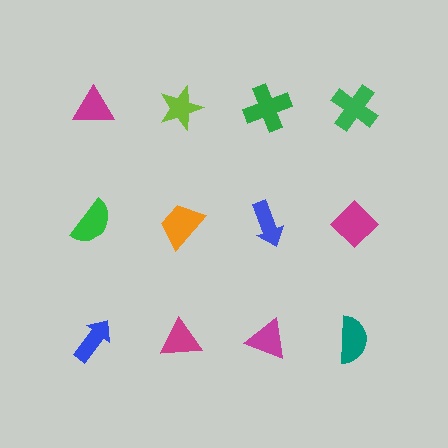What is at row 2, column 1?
A green semicircle.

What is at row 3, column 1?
A blue arrow.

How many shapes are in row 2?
4 shapes.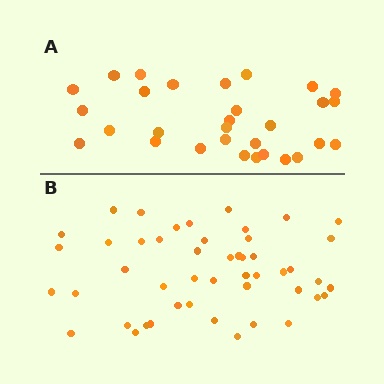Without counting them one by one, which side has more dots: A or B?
Region B (the bottom region) has more dots.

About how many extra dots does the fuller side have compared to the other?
Region B has approximately 20 more dots than region A.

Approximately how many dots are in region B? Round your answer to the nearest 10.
About 50 dots. (The exact count is 48, which rounds to 50.)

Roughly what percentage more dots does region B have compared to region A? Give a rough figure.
About 60% more.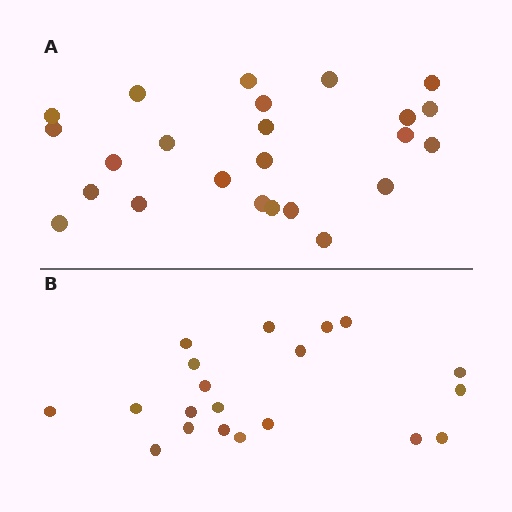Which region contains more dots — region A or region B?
Region A (the top region) has more dots.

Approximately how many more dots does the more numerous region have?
Region A has about 4 more dots than region B.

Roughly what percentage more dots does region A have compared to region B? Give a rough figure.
About 20% more.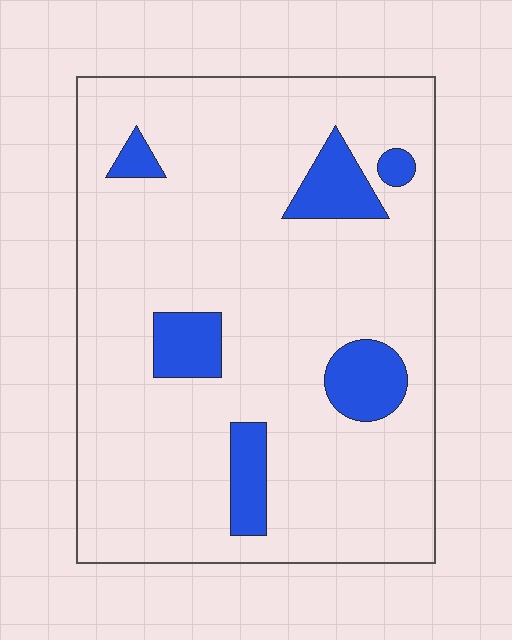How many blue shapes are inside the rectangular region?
6.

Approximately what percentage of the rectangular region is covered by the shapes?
Approximately 15%.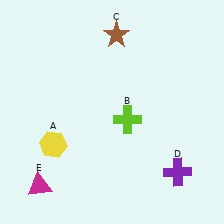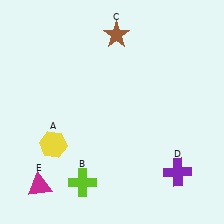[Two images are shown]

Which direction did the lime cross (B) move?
The lime cross (B) moved down.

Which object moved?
The lime cross (B) moved down.